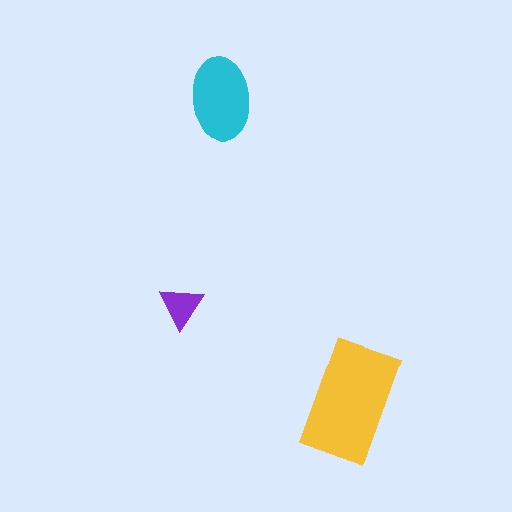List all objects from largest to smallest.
The yellow rectangle, the cyan ellipse, the purple triangle.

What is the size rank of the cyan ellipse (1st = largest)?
2nd.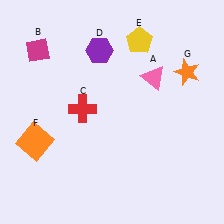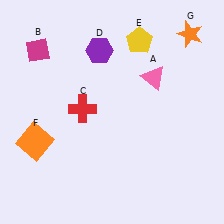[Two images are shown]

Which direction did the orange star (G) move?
The orange star (G) moved up.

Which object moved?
The orange star (G) moved up.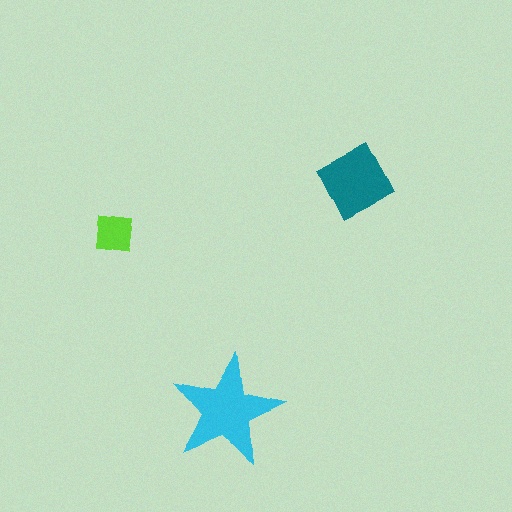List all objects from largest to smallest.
The cyan star, the teal diamond, the lime square.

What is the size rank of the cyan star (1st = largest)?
1st.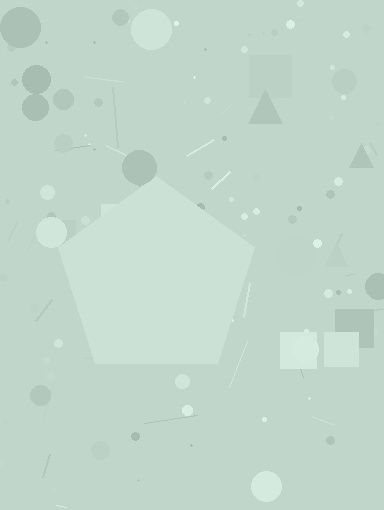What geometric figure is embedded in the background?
A pentagon is embedded in the background.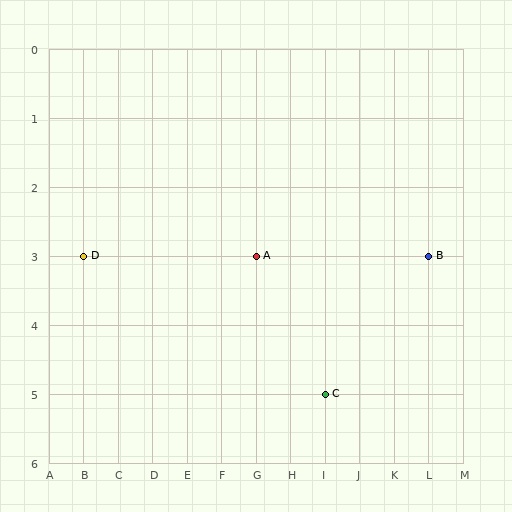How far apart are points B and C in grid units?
Points B and C are 3 columns and 2 rows apart (about 3.6 grid units diagonally).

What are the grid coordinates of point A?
Point A is at grid coordinates (G, 3).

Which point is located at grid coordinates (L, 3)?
Point B is at (L, 3).